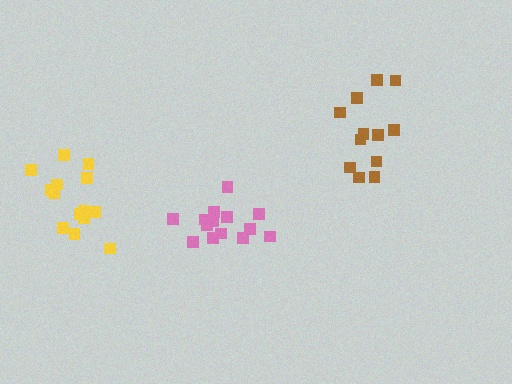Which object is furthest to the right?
The brown cluster is rightmost.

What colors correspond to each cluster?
The clusters are colored: brown, yellow, pink.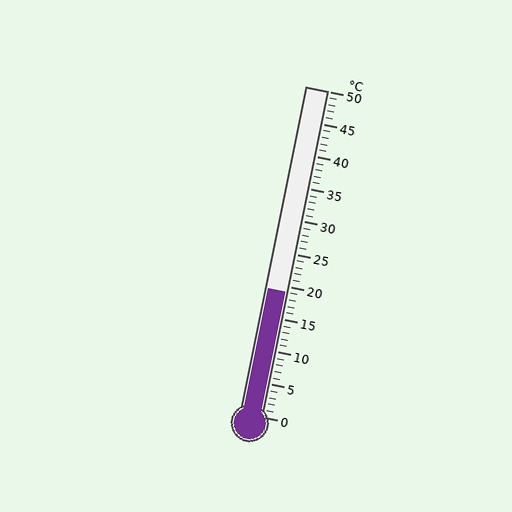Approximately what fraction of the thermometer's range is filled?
The thermometer is filled to approximately 40% of its range.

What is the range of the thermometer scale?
The thermometer scale ranges from 0°C to 50°C.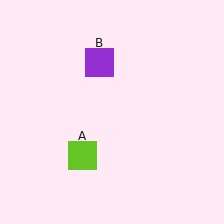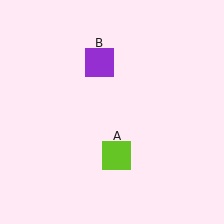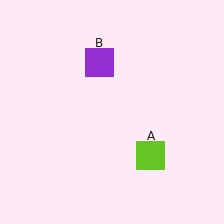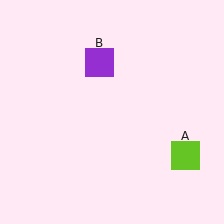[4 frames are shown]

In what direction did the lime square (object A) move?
The lime square (object A) moved right.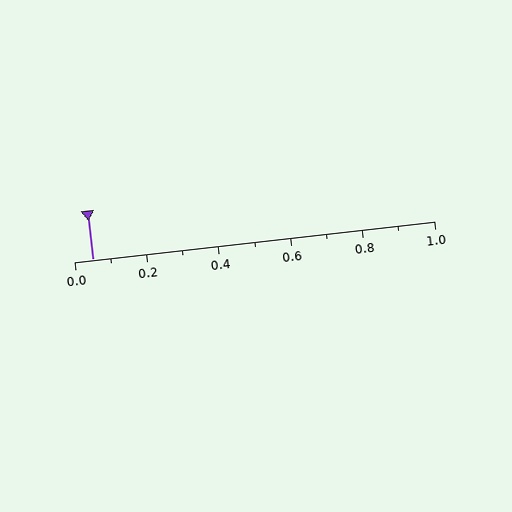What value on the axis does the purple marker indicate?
The marker indicates approximately 0.05.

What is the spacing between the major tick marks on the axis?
The major ticks are spaced 0.2 apart.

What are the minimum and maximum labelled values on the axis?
The axis runs from 0.0 to 1.0.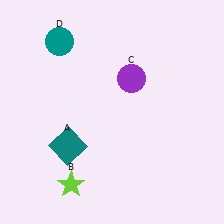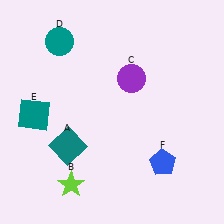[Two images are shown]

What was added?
A teal square (E), a blue pentagon (F) were added in Image 2.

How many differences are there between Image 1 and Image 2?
There are 2 differences between the two images.